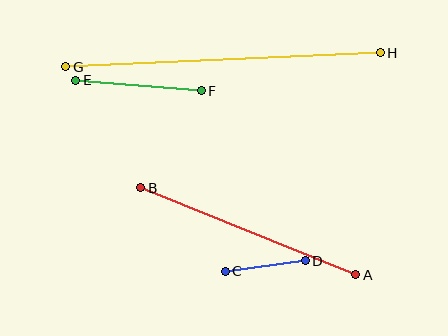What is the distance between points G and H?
The distance is approximately 315 pixels.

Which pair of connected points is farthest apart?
Points G and H are farthest apart.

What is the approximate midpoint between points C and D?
The midpoint is at approximately (265, 266) pixels.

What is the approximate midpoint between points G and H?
The midpoint is at approximately (223, 60) pixels.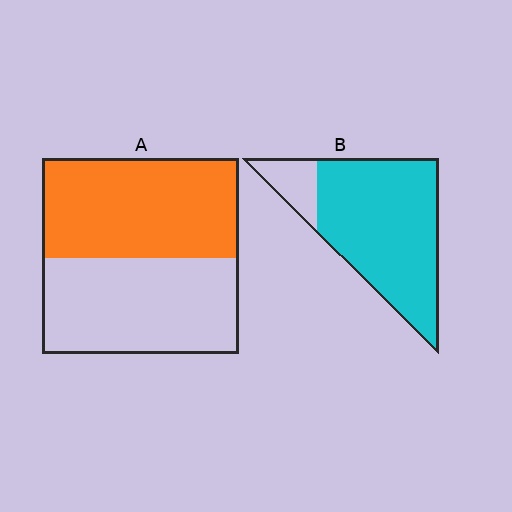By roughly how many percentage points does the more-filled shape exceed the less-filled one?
By roughly 35 percentage points (B over A).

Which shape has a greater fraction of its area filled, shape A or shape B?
Shape B.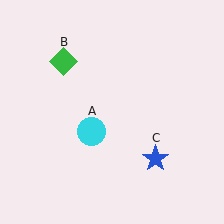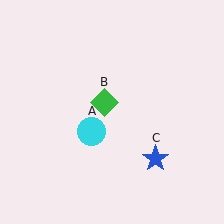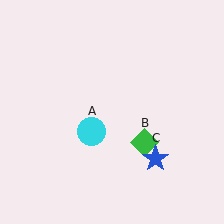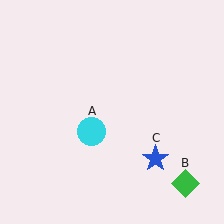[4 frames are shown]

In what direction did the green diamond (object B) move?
The green diamond (object B) moved down and to the right.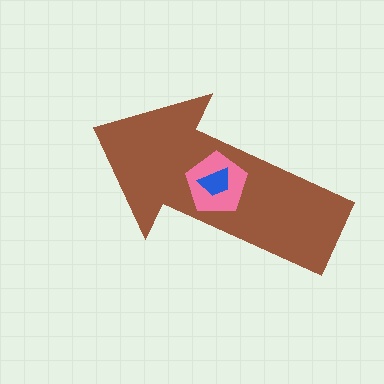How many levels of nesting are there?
3.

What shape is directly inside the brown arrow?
The pink pentagon.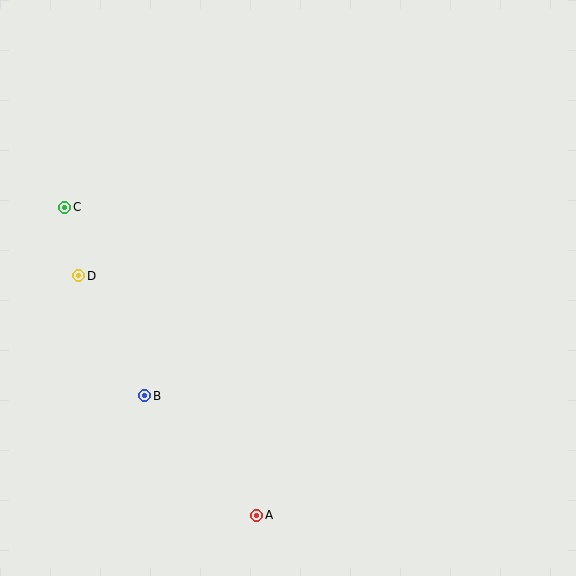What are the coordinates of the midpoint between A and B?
The midpoint between A and B is at (201, 456).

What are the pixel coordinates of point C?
Point C is at (65, 207).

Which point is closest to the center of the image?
Point B at (145, 396) is closest to the center.